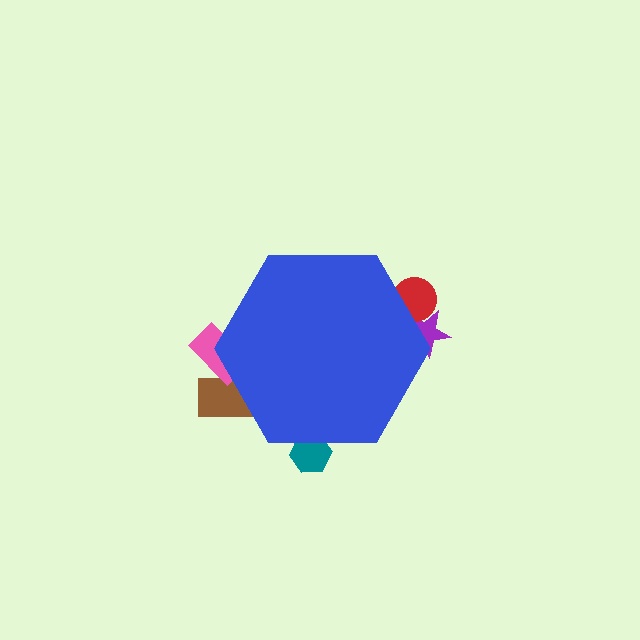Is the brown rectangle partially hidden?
Yes, the brown rectangle is partially hidden behind the blue hexagon.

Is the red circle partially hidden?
Yes, the red circle is partially hidden behind the blue hexagon.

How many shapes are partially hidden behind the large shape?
5 shapes are partially hidden.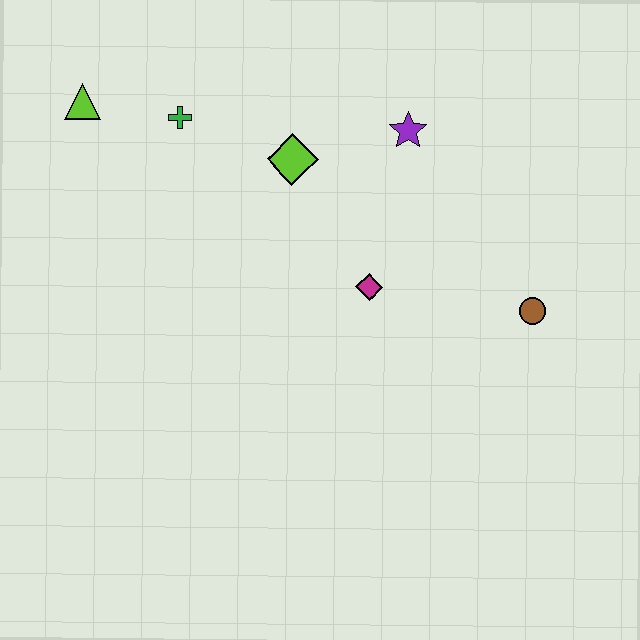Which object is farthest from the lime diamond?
The brown circle is farthest from the lime diamond.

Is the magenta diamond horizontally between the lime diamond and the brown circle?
Yes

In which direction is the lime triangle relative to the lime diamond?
The lime triangle is to the left of the lime diamond.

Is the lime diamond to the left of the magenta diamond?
Yes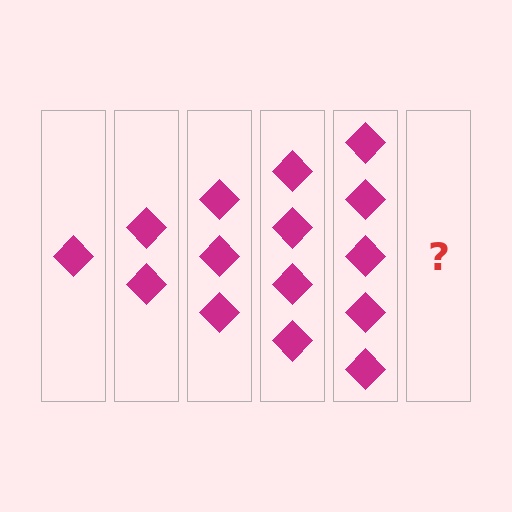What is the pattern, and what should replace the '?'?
The pattern is that each step adds one more diamond. The '?' should be 6 diamonds.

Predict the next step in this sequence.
The next step is 6 diamonds.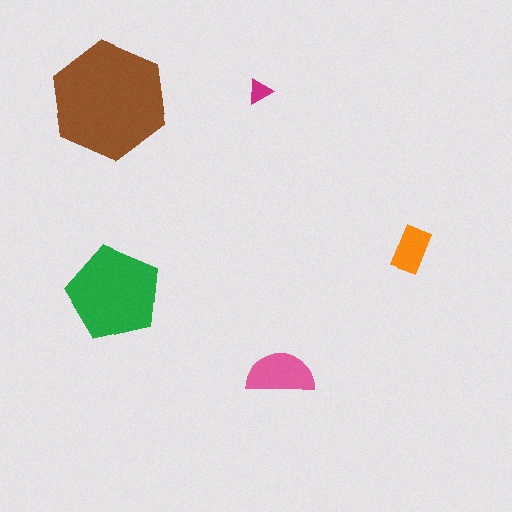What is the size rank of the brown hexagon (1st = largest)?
1st.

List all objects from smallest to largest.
The magenta triangle, the orange rectangle, the pink semicircle, the green pentagon, the brown hexagon.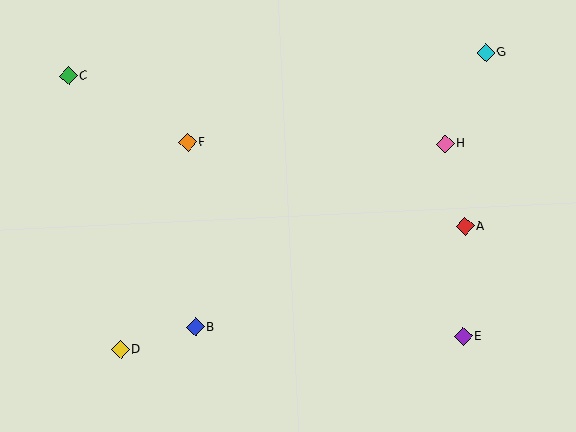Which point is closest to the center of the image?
Point F at (188, 143) is closest to the center.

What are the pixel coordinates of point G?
Point G is at (486, 53).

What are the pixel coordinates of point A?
Point A is at (465, 226).